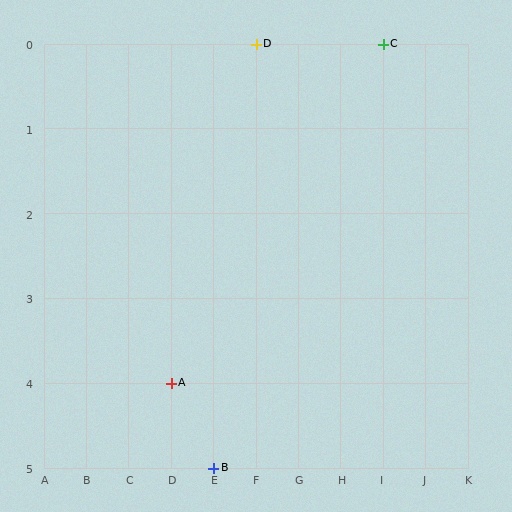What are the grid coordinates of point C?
Point C is at grid coordinates (I, 0).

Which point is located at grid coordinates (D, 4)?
Point A is at (D, 4).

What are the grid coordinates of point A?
Point A is at grid coordinates (D, 4).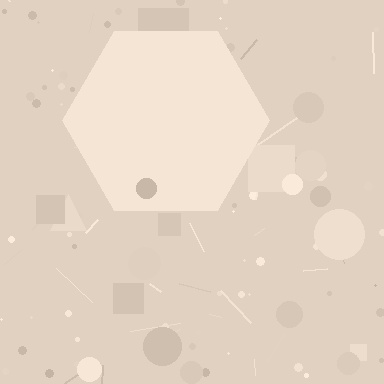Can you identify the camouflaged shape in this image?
The camouflaged shape is a hexagon.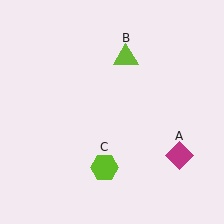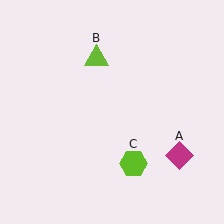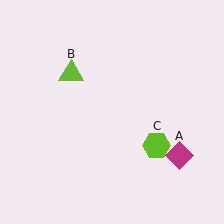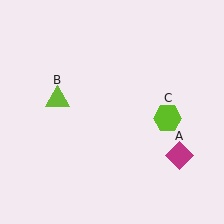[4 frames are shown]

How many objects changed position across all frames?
2 objects changed position: lime triangle (object B), lime hexagon (object C).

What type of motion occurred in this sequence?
The lime triangle (object B), lime hexagon (object C) rotated counterclockwise around the center of the scene.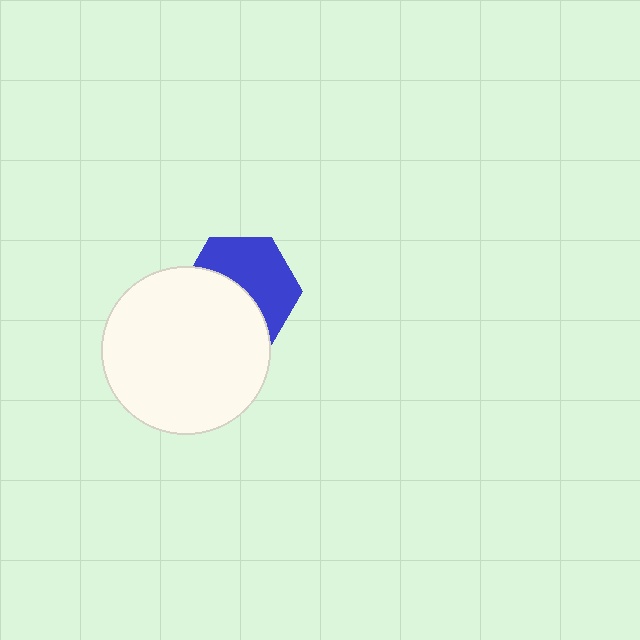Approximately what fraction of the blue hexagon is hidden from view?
Roughly 48% of the blue hexagon is hidden behind the white circle.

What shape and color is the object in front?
The object in front is a white circle.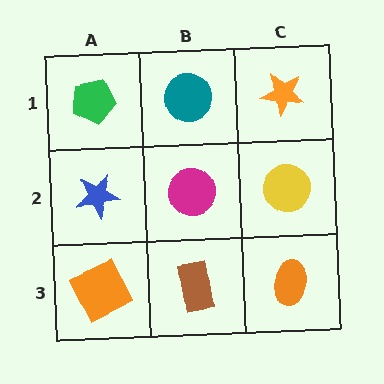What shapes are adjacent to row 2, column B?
A teal circle (row 1, column B), a brown rectangle (row 3, column B), a blue star (row 2, column A), a yellow circle (row 2, column C).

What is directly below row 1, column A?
A blue star.